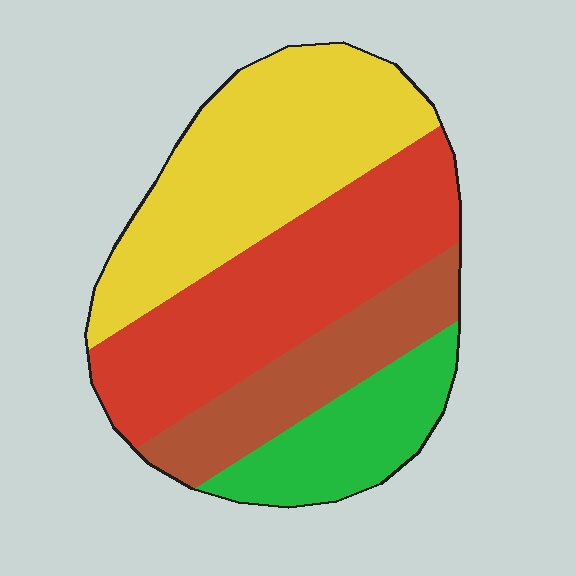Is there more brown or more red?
Red.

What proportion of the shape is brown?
Brown covers 17% of the shape.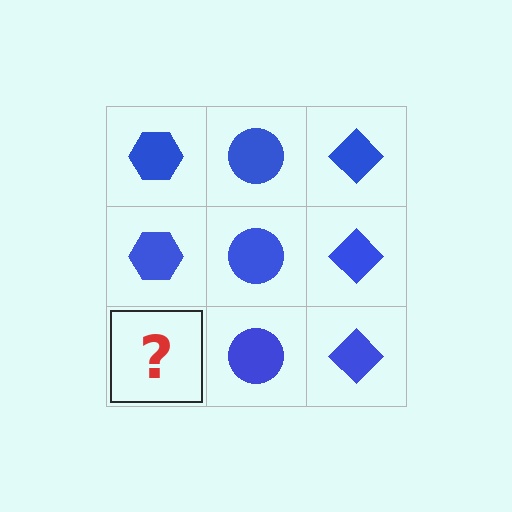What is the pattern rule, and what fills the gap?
The rule is that each column has a consistent shape. The gap should be filled with a blue hexagon.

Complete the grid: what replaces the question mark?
The question mark should be replaced with a blue hexagon.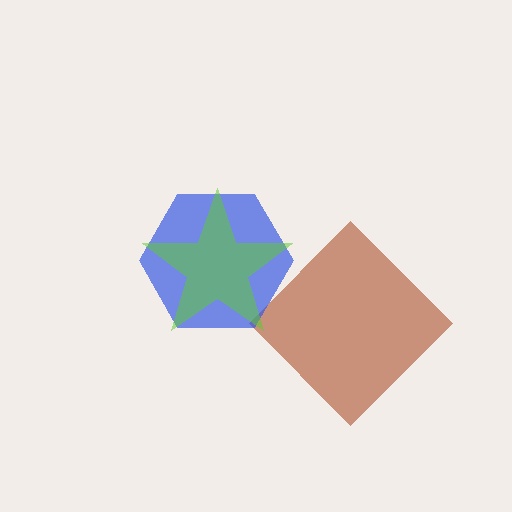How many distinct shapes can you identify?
There are 3 distinct shapes: a brown diamond, a blue hexagon, a lime star.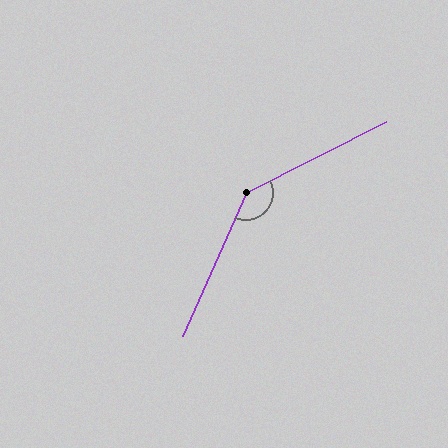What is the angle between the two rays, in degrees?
Approximately 141 degrees.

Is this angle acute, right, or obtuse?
It is obtuse.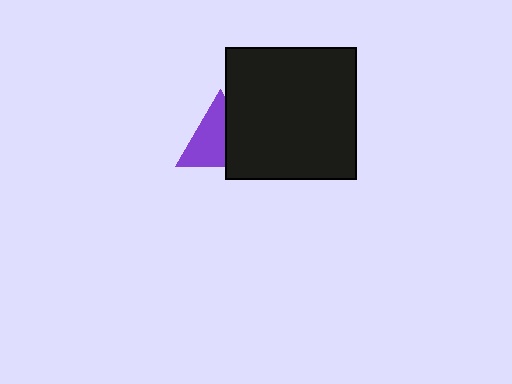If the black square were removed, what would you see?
You would see the complete purple triangle.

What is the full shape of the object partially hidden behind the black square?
The partially hidden object is a purple triangle.